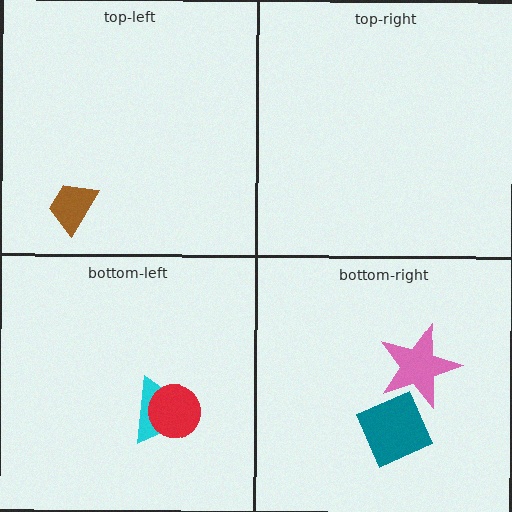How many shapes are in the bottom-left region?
2.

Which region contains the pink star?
The bottom-right region.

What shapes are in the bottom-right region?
The pink star, the teal square.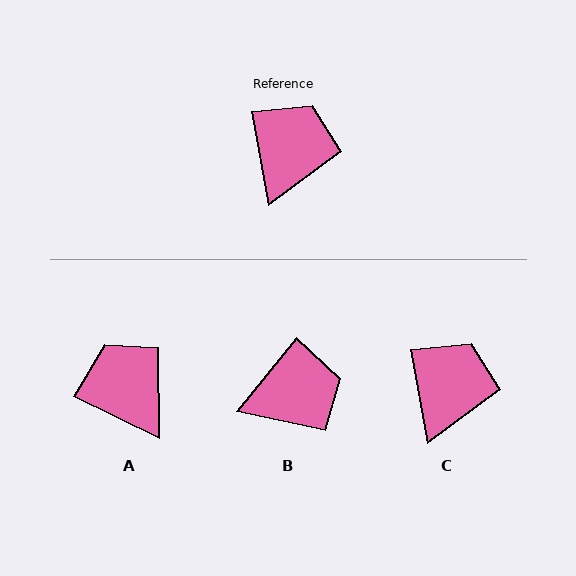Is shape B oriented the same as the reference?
No, it is off by about 48 degrees.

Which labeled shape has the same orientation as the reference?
C.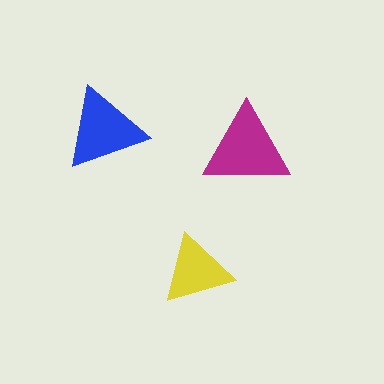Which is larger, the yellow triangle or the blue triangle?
The blue one.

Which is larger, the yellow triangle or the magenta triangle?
The magenta one.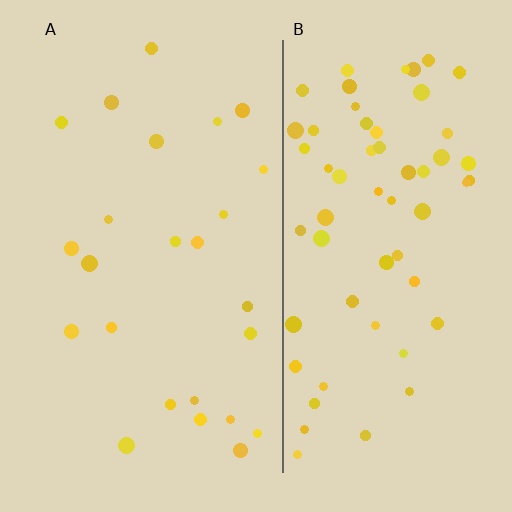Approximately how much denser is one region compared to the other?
Approximately 2.5× — region B over region A.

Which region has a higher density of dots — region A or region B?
B (the right).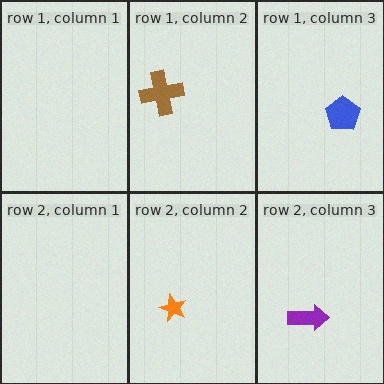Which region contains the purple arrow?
The row 2, column 3 region.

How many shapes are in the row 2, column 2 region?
1.